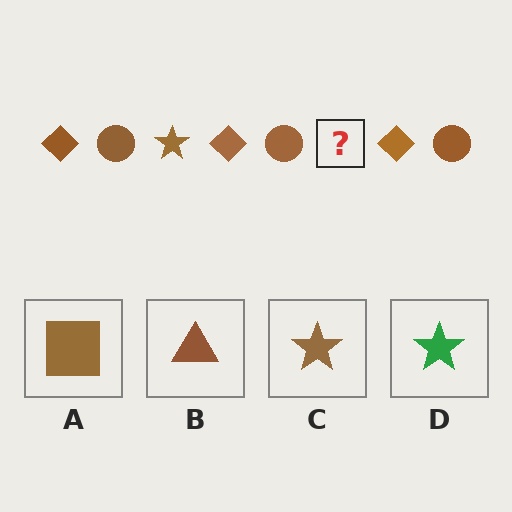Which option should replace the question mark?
Option C.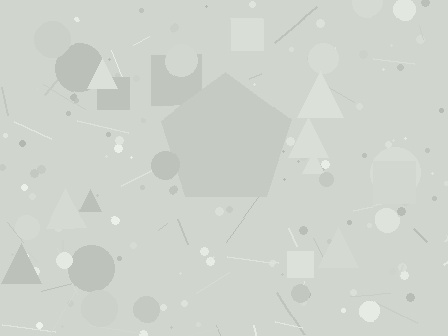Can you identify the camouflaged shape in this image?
The camouflaged shape is a pentagon.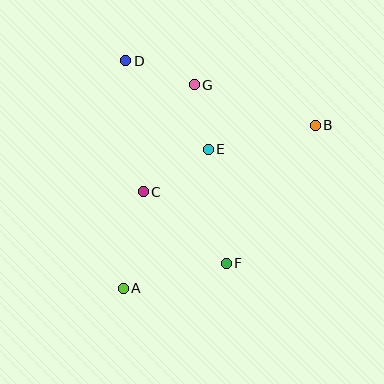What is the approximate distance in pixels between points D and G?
The distance between D and G is approximately 72 pixels.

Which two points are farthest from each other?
Points A and B are farthest from each other.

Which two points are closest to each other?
Points E and G are closest to each other.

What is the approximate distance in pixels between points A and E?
The distance between A and E is approximately 162 pixels.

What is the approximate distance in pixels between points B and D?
The distance between B and D is approximately 200 pixels.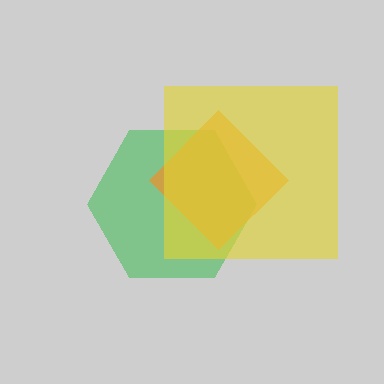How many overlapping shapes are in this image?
There are 3 overlapping shapes in the image.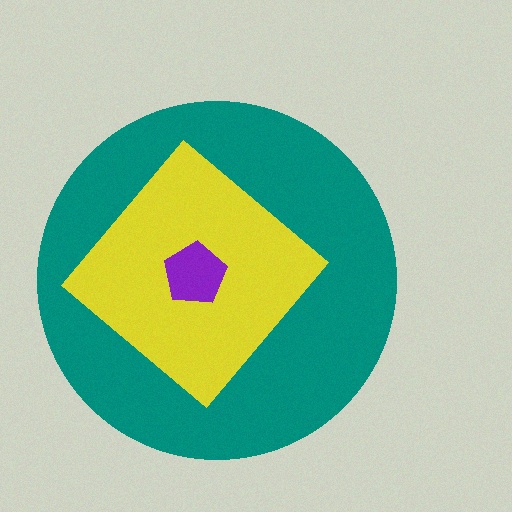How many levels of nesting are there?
3.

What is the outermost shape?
The teal circle.